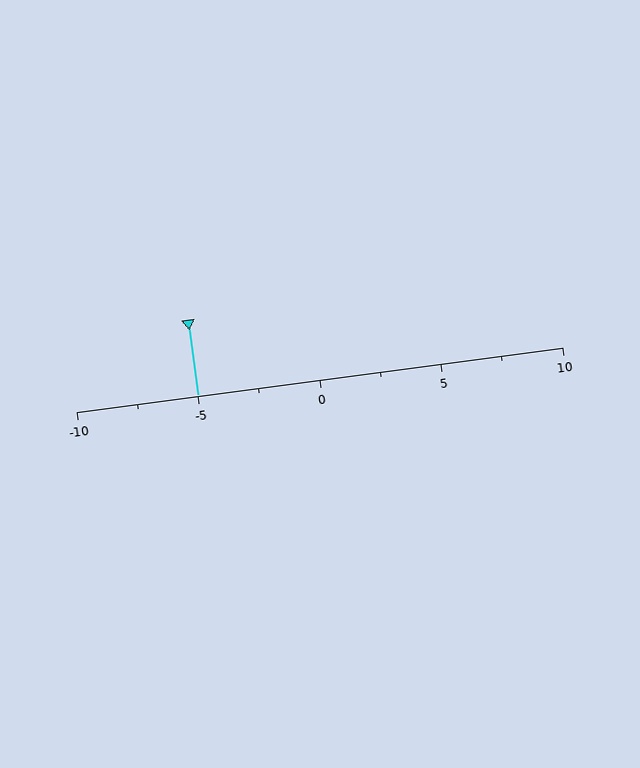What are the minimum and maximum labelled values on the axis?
The axis runs from -10 to 10.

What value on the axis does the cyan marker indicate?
The marker indicates approximately -5.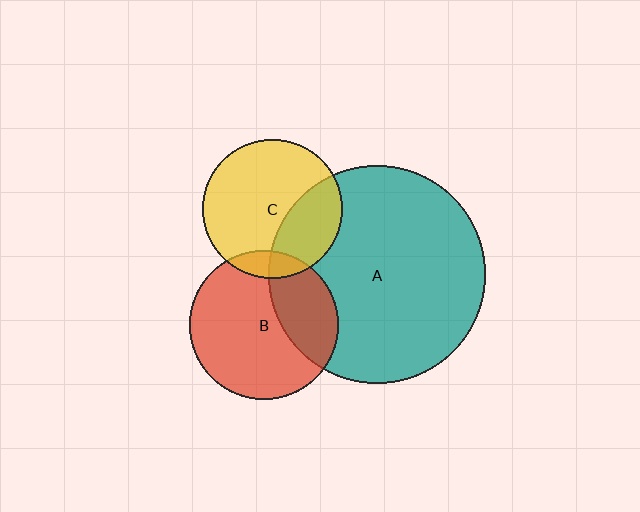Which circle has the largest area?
Circle A (teal).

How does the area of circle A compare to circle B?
Approximately 2.1 times.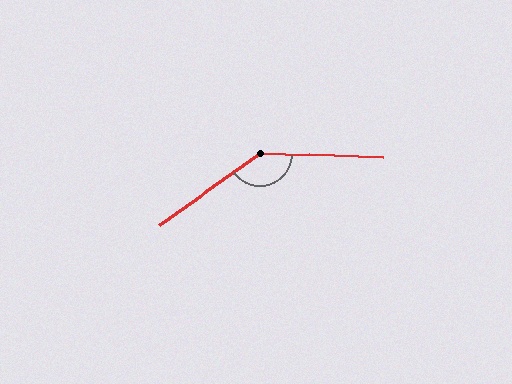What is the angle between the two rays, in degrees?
Approximately 142 degrees.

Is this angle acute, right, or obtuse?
It is obtuse.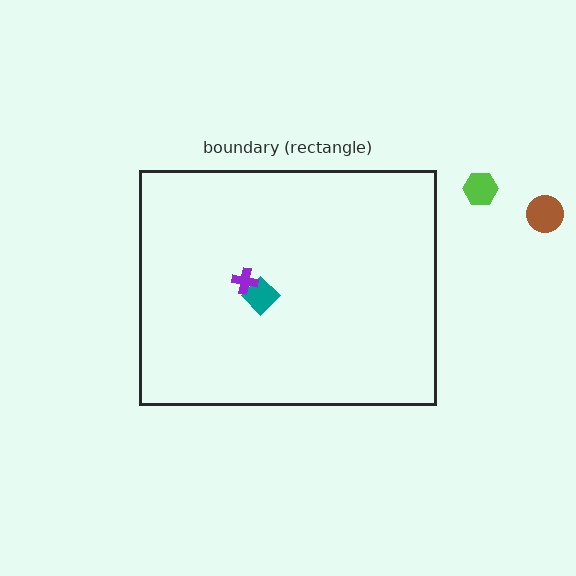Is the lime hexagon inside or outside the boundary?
Outside.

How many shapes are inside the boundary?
2 inside, 2 outside.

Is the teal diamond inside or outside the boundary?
Inside.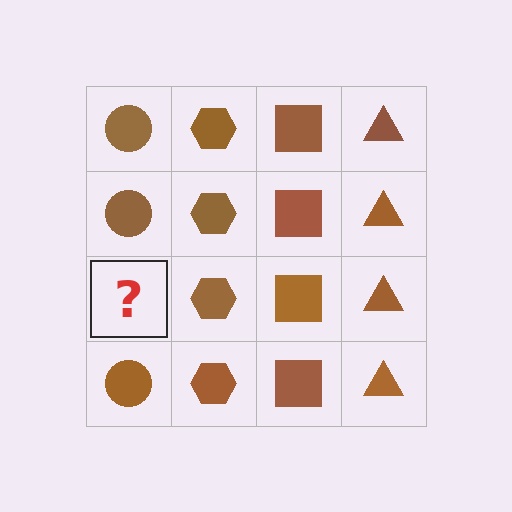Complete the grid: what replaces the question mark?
The question mark should be replaced with a brown circle.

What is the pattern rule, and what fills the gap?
The rule is that each column has a consistent shape. The gap should be filled with a brown circle.